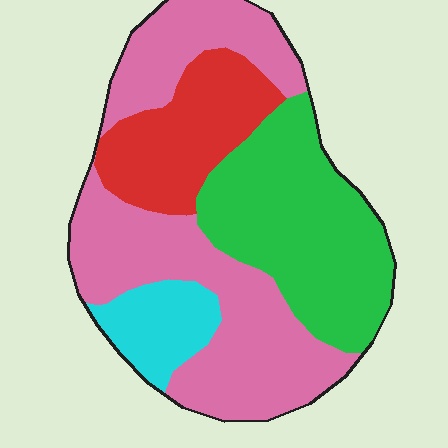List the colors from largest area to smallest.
From largest to smallest: pink, green, red, cyan.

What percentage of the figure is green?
Green takes up about one third (1/3) of the figure.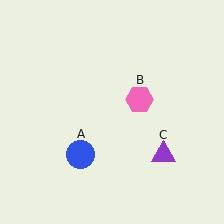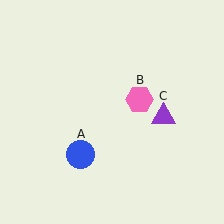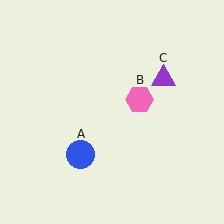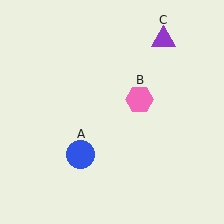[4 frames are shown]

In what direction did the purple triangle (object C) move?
The purple triangle (object C) moved up.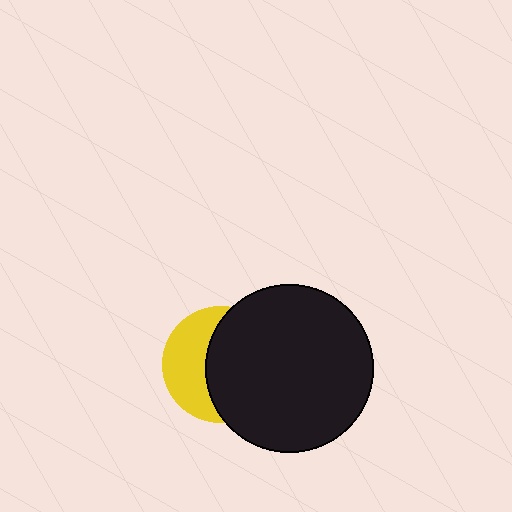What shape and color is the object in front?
The object in front is a black circle.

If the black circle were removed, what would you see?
You would see the complete yellow circle.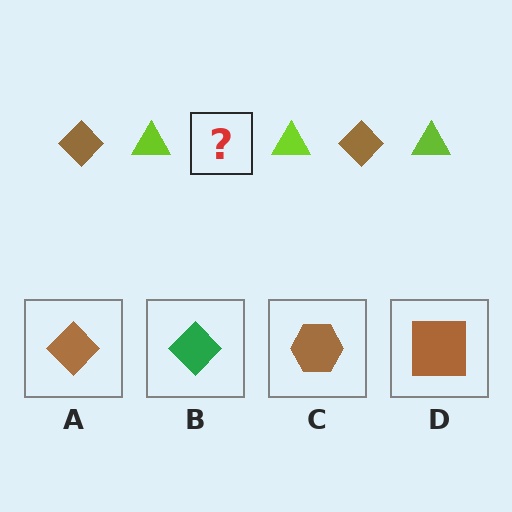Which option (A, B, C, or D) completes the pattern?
A.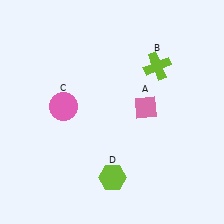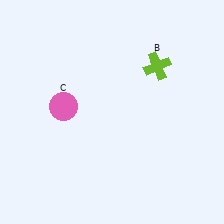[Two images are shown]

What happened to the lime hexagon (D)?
The lime hexagon (D) was removed in Image 2. It was in the bottom-right area of Image 1.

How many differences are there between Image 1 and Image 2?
There are 2 differences between the two images.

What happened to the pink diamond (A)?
The pink diamond (A) was removed in Image 2. It was in the top-right area of Image 1.